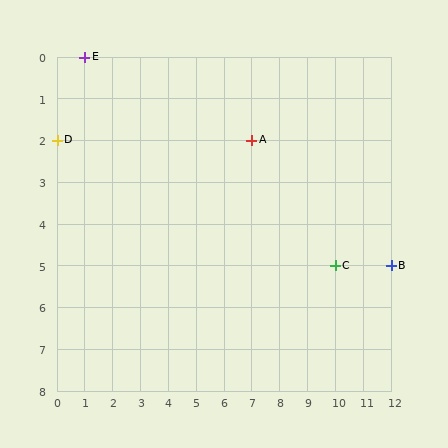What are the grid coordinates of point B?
Point B is at grid coordinates (12, 5).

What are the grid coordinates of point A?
Point A is at grid coordinates (7, 2).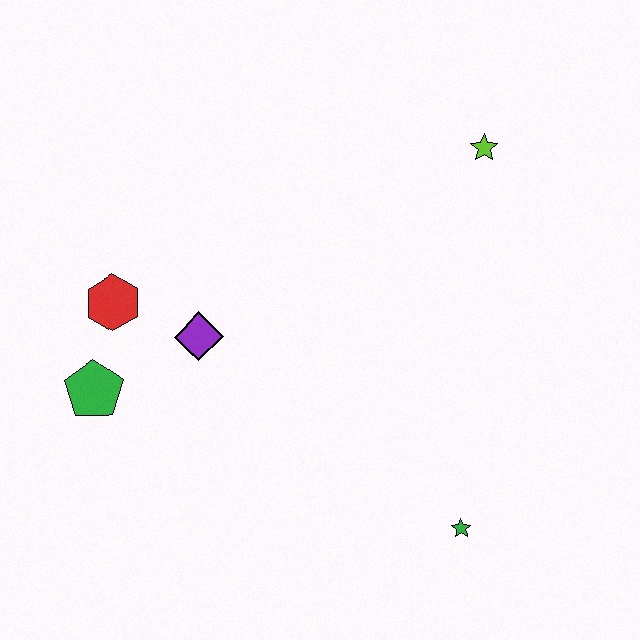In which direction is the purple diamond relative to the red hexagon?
The purple diamond is to the right of the red hexagon.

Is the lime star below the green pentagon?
No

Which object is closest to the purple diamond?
The red hexagon is closest to the purple diamond.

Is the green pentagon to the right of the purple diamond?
No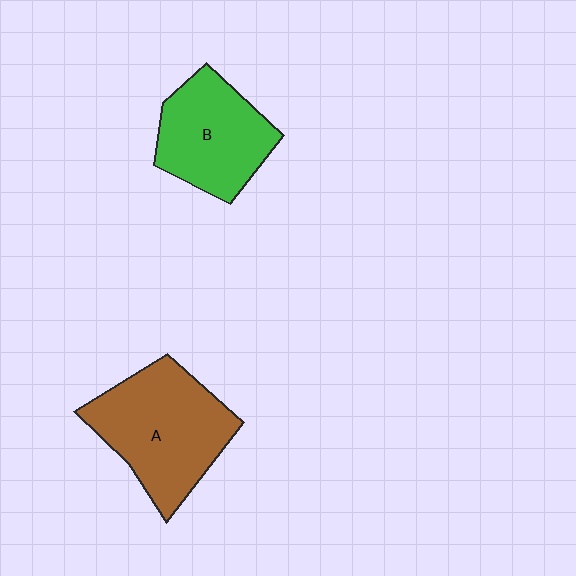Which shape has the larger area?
Shape A (brown).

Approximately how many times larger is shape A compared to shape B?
Approximately 1.3 times.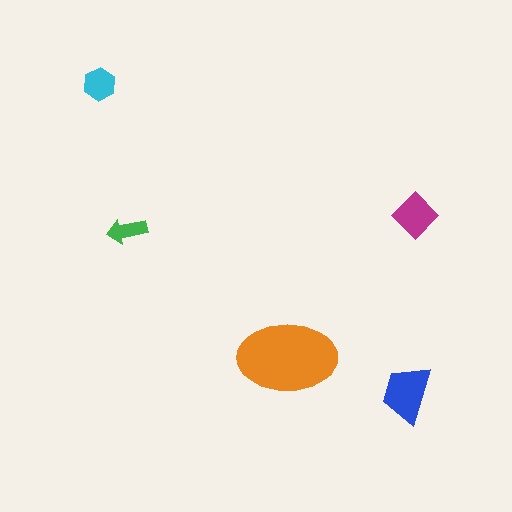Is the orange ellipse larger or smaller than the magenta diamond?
Larger.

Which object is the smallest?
The green arrow.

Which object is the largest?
The orange ellipse.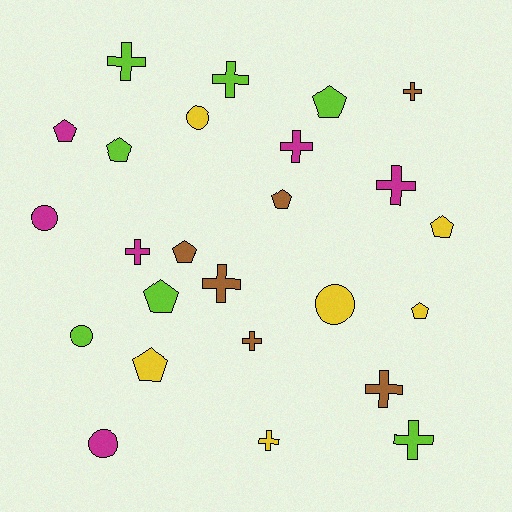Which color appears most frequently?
Lime, with 7 objects.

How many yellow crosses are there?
There is 1 yellow cross.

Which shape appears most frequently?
Cross, with 11 objects.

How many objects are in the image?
There are 25 objects.